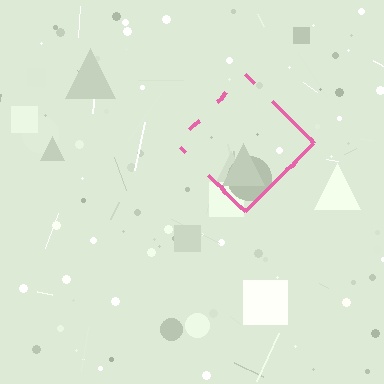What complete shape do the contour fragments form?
The contour fragments form a diamond.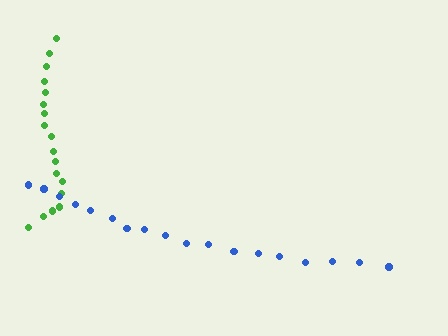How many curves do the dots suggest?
There are 2 distinct paths.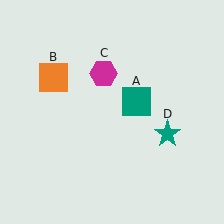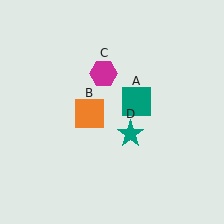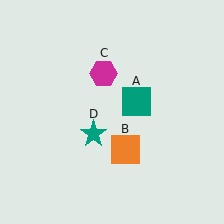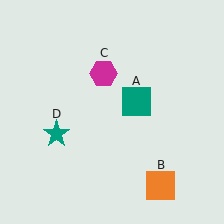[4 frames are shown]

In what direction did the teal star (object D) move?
The teal star (object D) moved left.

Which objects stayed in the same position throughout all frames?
Teal square (object A) and magenta hexagon (object C) remained stationary.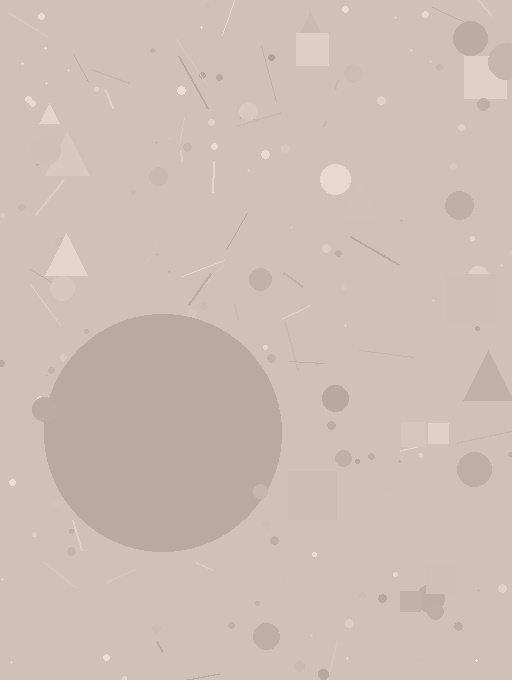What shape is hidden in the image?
A circle is hidden in the image.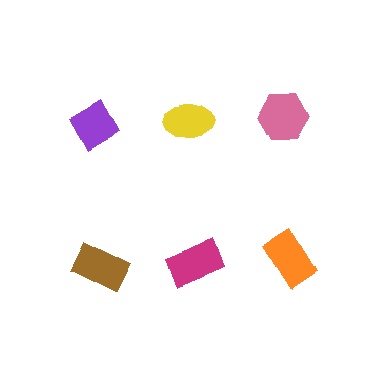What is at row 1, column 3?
A pink hexagon.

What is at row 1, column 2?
A yellow ellipse.